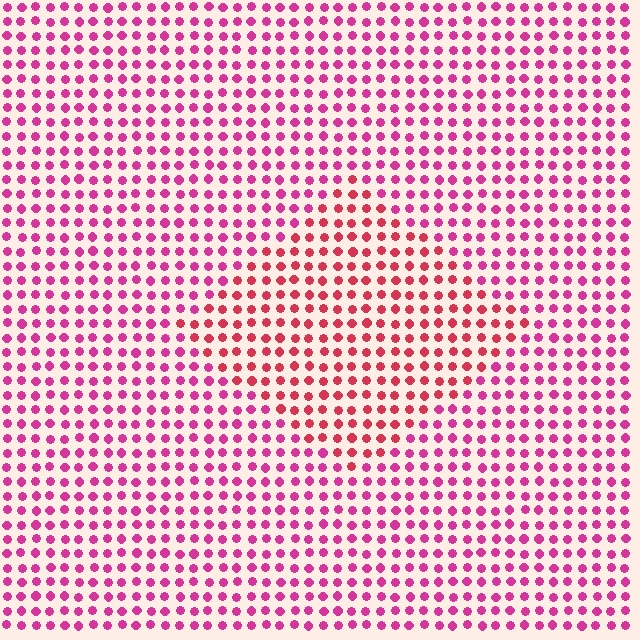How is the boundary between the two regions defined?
The boundary is defined purely by a slight shift in hue (about 27 degrees). Spacing, size, and orientation are identical on both sides.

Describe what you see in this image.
The image is filled with small magenta elements in a uniform arrangement. A diamond-shaped region is visible where the elements are tinted to a slightly different hue, forming a subtle color boundary.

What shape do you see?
I see a diamond.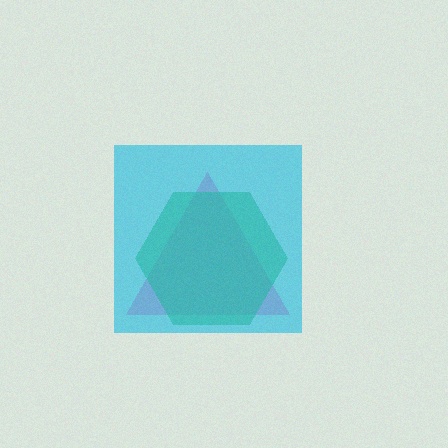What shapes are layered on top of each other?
The layered shapes are: a pink triangle, a green hexagon, a cyan square.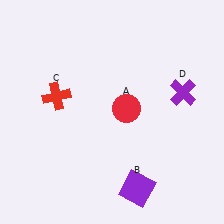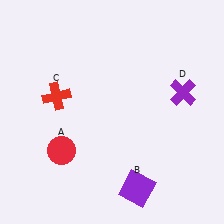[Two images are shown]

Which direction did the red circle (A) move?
The red circle (A) moved left.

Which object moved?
The red circle (A) moved left.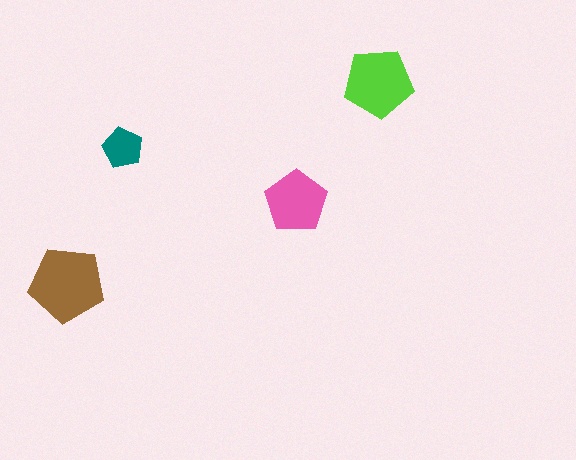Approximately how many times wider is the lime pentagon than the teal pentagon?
About 1.5 times wider.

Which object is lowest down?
The brown pentagon is bottommost.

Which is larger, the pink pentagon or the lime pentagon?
The lime one.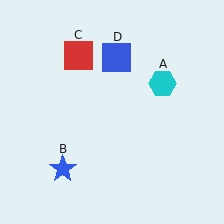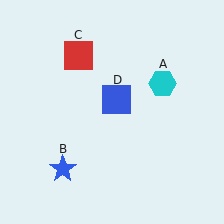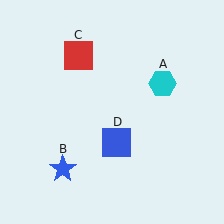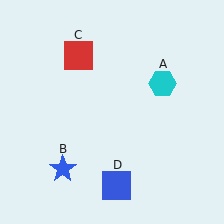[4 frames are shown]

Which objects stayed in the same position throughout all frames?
Cyan hexagon (object A) and blue star (object B) and red square (object C) remained stationary.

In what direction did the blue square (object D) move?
The blue square (object D) moved down.